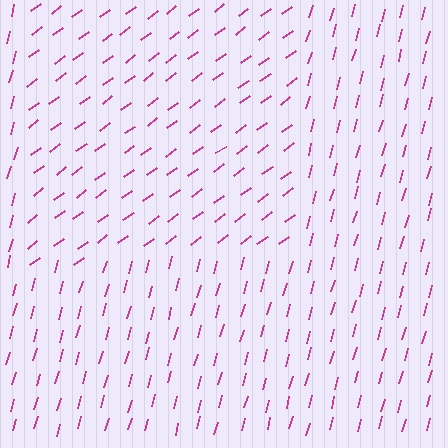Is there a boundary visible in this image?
Yes, there is a texture boundary formed by a change in line orientation.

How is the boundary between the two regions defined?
The boundary is defined purely by a change in line orientation (approximately 38 degrees difference). All lines are the same color and thickness.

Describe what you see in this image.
The image is filled with small magenta line segments. A rectangle region in the image has lines oriented differently from the surrounding lines, creating a visible texture boundary.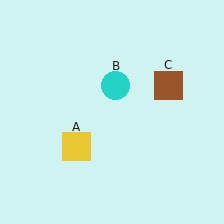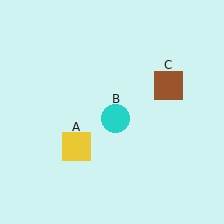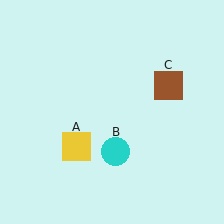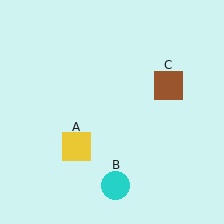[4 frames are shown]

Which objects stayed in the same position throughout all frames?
Yellow square (object A) and brown square (object C) remained stationary.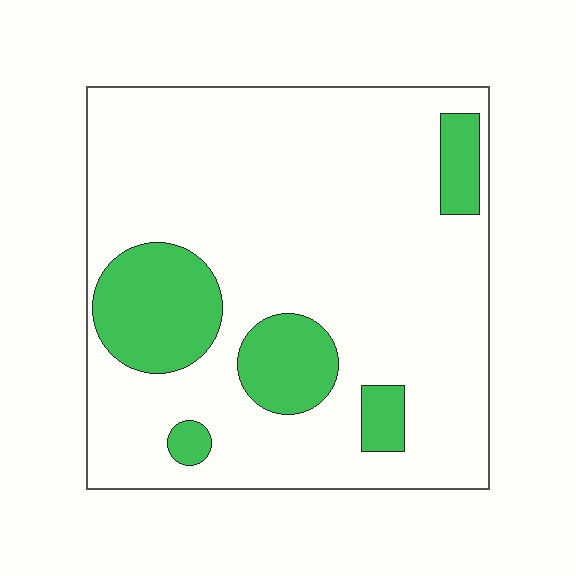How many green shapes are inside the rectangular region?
5.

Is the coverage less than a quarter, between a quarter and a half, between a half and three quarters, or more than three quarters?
Less than a quarter.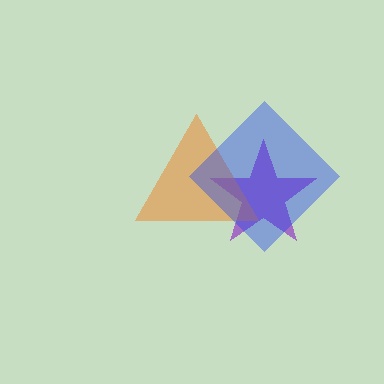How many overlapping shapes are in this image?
There are 3 overlapping shapes in the image.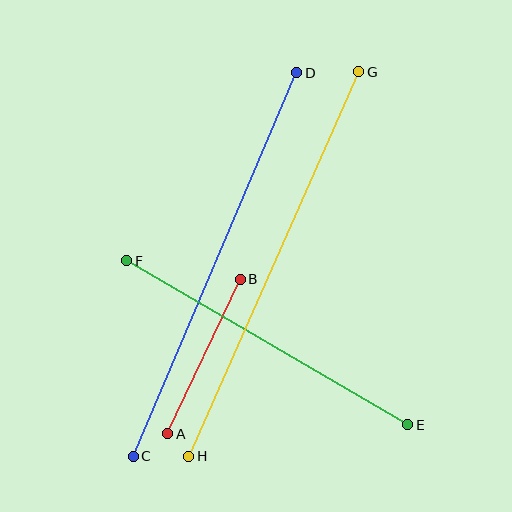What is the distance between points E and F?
The distance is approximately 325 pixels.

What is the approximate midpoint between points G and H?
The midpoint is at approximately (274, 264) pixels.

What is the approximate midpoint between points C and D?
The midpoint is at approximately (215, 264) pixels.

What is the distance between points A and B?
The distance is approximately 171 pixels.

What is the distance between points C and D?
The distance is approximately 417 pixels.